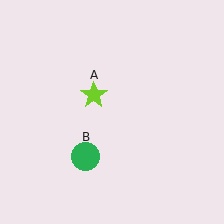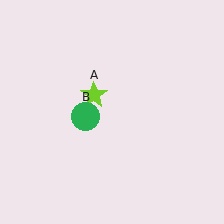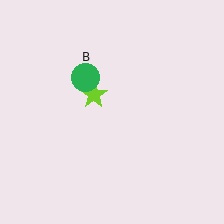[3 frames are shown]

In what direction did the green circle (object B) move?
The green circle (object B) moved up.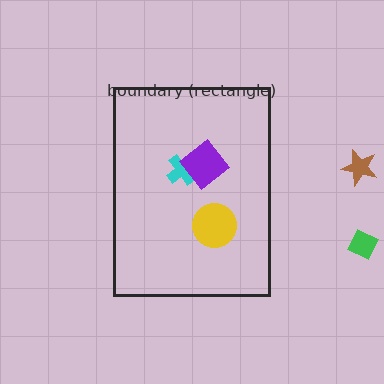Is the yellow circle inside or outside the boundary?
Inside.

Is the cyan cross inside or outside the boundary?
Inside.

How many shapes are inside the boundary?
3 inside, 2 outside.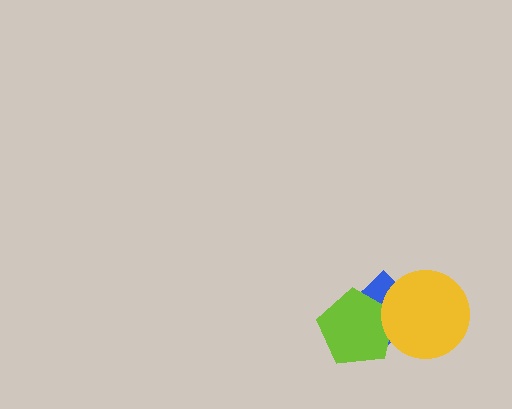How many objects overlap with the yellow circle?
2 objects overlap with the yellow circle.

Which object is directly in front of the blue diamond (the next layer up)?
The lime pentagon is directly in front of the blue diamond.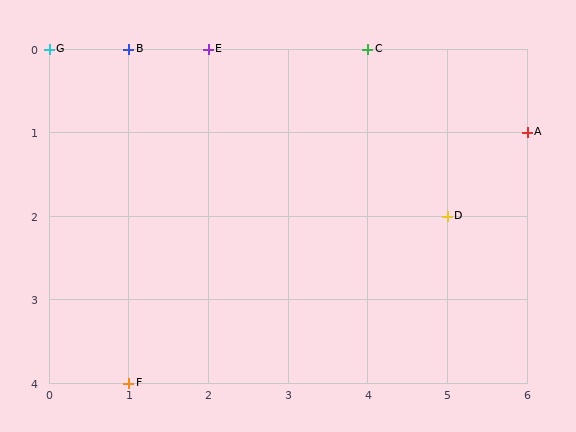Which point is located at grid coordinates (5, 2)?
Point D is at (5, 2).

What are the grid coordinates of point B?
Point B is at grid coordinates (1, 0).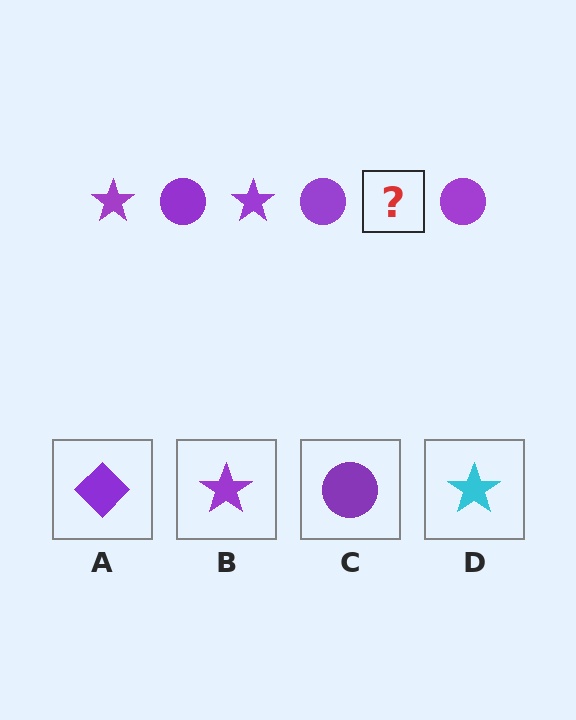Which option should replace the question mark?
Option B.